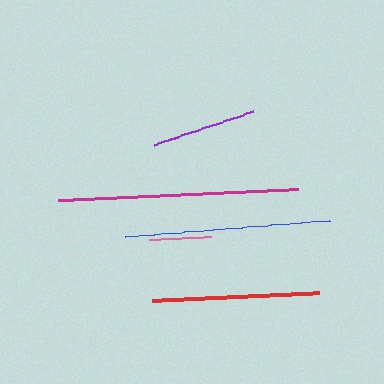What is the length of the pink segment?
The pink segment is approximately 63 pixels long.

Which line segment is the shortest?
The pink line is the shortest at approximately 63 pixels.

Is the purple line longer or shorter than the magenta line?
The magenta line is longer than the purple line.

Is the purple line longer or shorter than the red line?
The red line is longer than the purple line.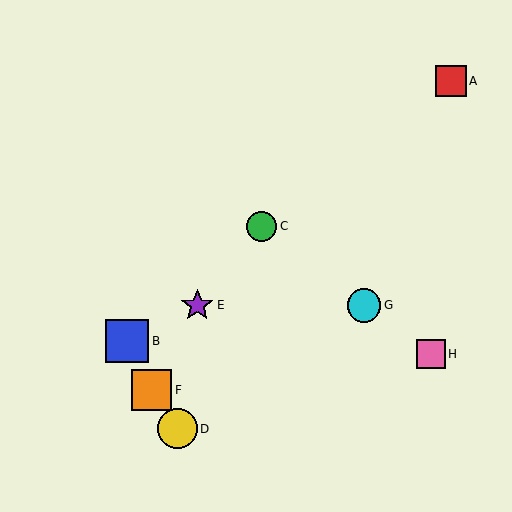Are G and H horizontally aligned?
No, G is at y≈305 and H is at y≈354.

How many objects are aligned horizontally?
2 objects (E, G) are aligned horizontally.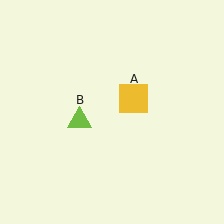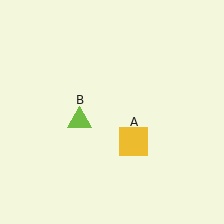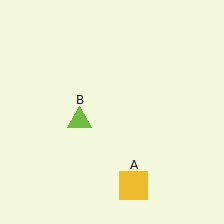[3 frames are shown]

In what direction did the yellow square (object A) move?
The yellow square (object A) moved down.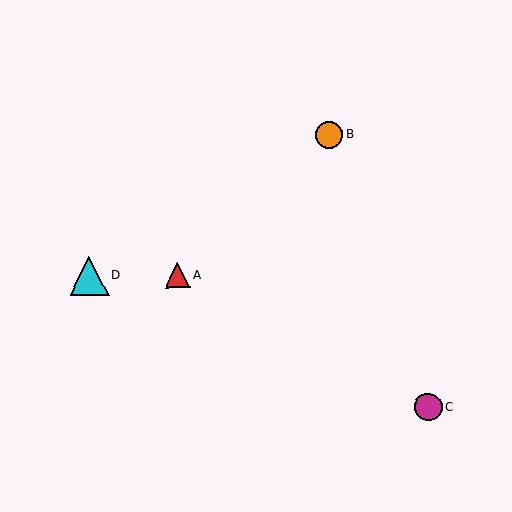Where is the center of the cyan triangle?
The center of the cyan triangle is at (89, 276).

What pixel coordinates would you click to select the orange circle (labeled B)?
Click at (329, 135) to select the orange circle B.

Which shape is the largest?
The cyan triangle (labeled D) is the largest.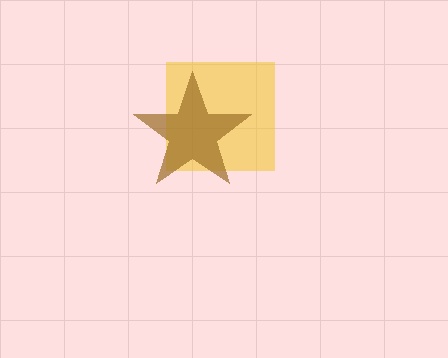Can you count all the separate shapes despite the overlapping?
Yes, there are 2 separate shapes.